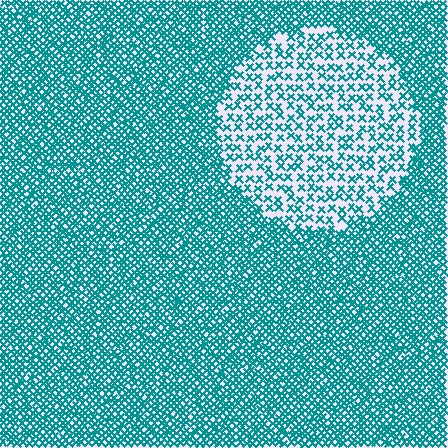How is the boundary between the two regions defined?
The boundary is defined by a change in element density (approximately 2.4x ratio). All elements are the same color, size, and shape.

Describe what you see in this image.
The image contains small teal elements arranged at two different densities. A circle-shaped region is visible where the elements are less densely packed than the surrounding area.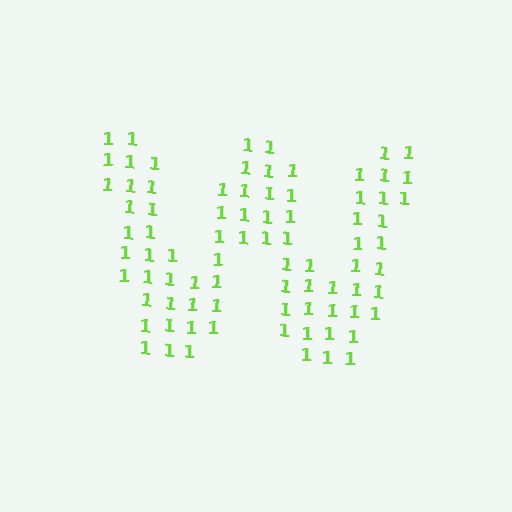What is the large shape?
The large shape is the letter W.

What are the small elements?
The small elements are digit 1's.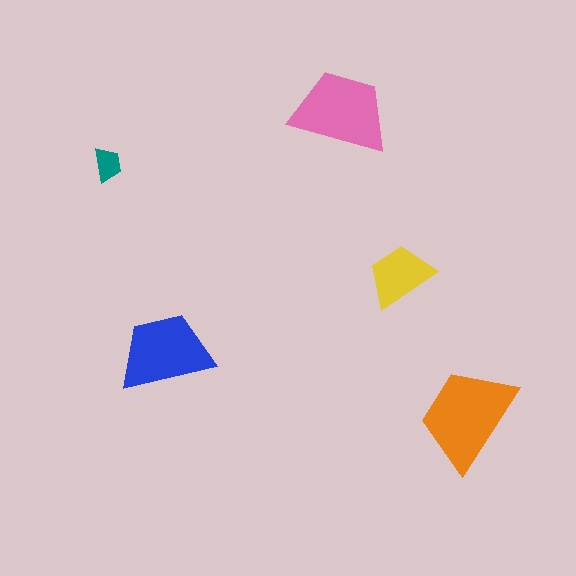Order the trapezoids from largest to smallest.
the orange one, the pink one, the blue one, the yellow one, the teal one.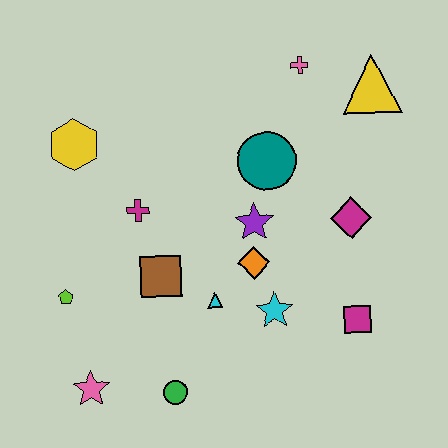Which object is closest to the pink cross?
The yellow triangle is closest to the pink cross.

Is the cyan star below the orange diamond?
Yes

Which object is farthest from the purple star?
The pink star is farthest from the purple star.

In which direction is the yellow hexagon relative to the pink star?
The yellow hexagon is above the pink star.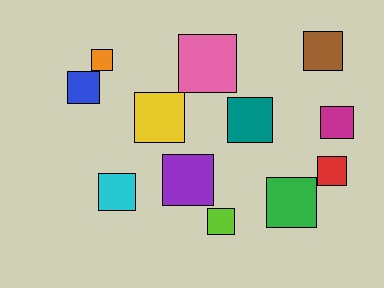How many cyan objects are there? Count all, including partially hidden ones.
There is 1 cyan object.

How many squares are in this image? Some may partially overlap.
There are 12 squares.